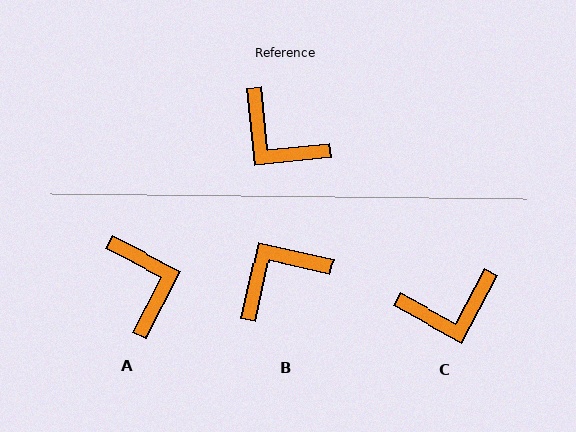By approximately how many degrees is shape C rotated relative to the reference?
Approximately 56 degrees counter-clockwise.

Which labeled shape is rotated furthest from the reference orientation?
A, about 148 degrees away.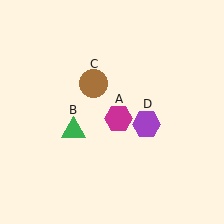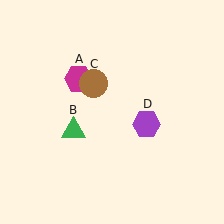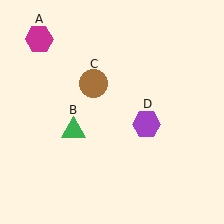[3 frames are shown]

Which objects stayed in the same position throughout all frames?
Green triangle (object B) and brown circle (object C) and purple hexagon (object D) remained stationary.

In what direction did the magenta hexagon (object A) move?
The magenta hexagon (object A) moved up and to the left.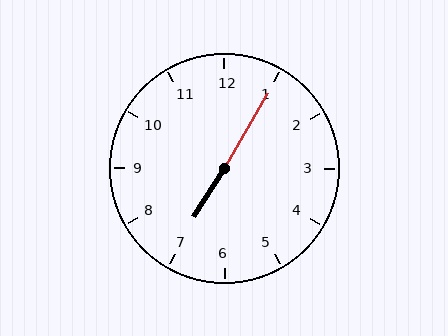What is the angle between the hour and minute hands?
Approximately 178 degrees.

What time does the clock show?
7:05.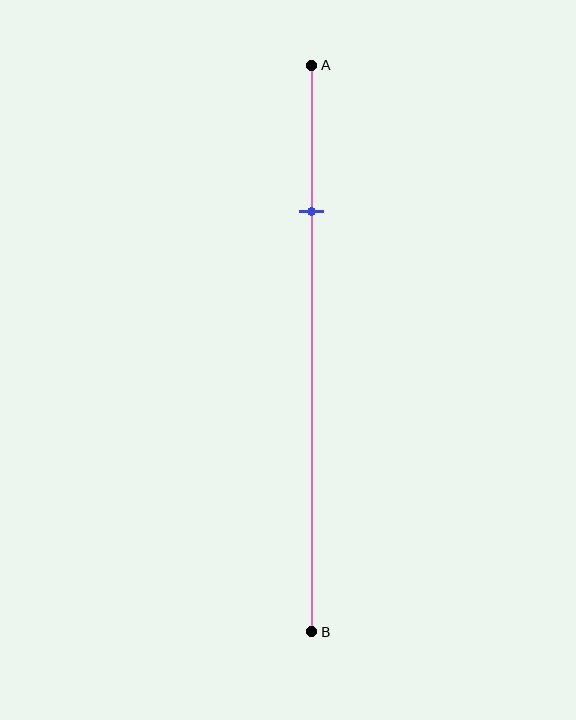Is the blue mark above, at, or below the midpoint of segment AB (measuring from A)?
The blue mark is above the midpoint of segment AB.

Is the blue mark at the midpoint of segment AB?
No, the mark is at about 25% from A, not at the 50% midpoint.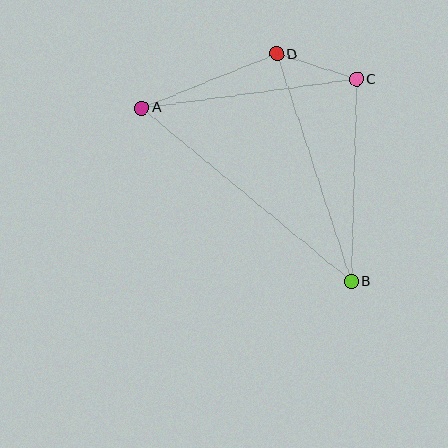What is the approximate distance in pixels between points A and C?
The distance between A and C is approximately 216 pixels.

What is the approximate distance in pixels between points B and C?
The distance between B and C is approximately 202 pixels.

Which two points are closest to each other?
Points C and D are closest to each other.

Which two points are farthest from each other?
Points A and B are farthest from each other.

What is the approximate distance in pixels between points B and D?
The distance between B and D is approximately 240 pixels.